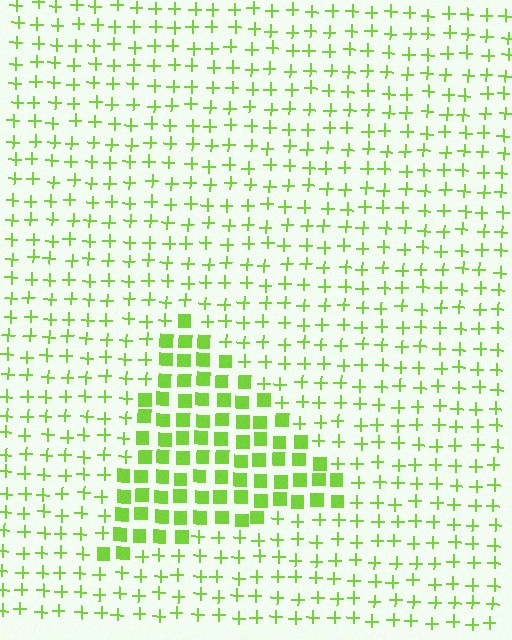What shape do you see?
I see a triangle.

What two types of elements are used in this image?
The image uses squares inside the triangle region and plus signs outside it.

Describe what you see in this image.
The image is filled with small lime elements arranged in a uniform grid. A triangle-shaped region contains squares, while the surrounding area contains plus signs. The boundary is defined purely by the change in element shape.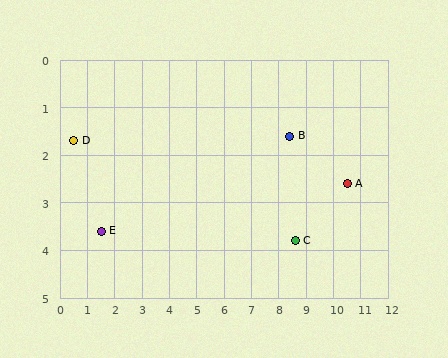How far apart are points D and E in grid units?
Points D and E are about 2.1 grid units apart.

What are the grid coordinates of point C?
Point C is at approximately (8.6, 3.8).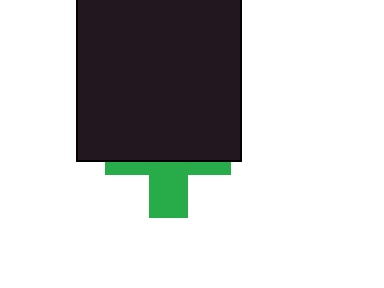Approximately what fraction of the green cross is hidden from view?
Roughly 60% of the green cross is hidden behind the black rectangle.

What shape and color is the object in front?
The object in front is a black rectangle.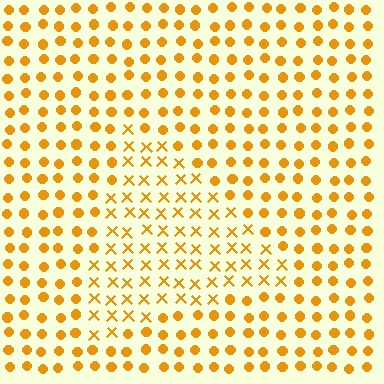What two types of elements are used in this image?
The image uses X marks inside the triangle region and circles outside it.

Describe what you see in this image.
The image is filled with small orange elements arranged in a uniform grid. A triangle-shaped region contains X marks, while the surrounding area contains circles. The boundary is defined purely by the change in element shape.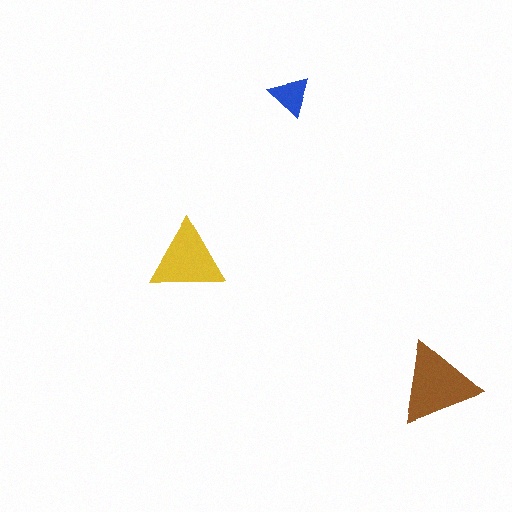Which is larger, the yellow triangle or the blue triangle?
The yellow one.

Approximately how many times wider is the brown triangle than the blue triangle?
About 2 times wider.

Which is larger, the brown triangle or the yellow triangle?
The brown one.